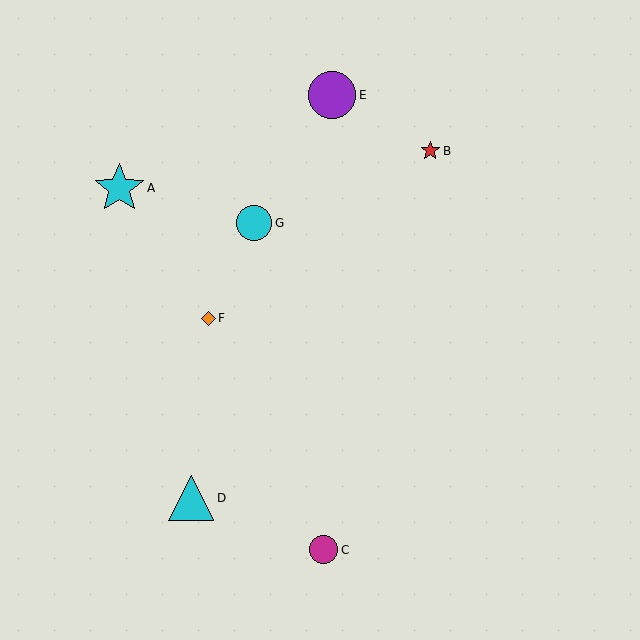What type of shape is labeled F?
Shape F is an orange diamond.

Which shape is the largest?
The cyan star (labeled A) is the largest.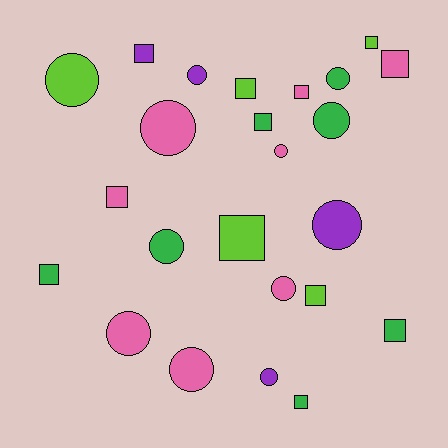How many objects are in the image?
There are 24 objects.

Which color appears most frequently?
Pink, with 8 objects.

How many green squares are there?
There are 4 green squares.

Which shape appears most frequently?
Circle, with 12 objects.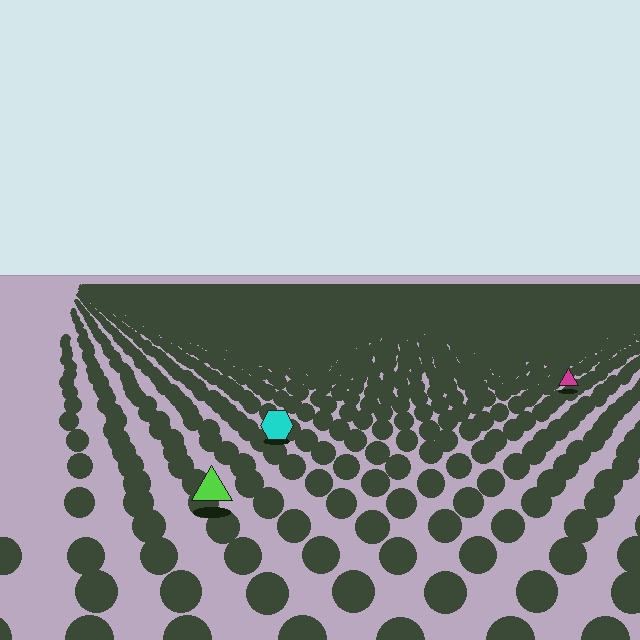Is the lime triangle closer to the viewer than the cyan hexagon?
Yes. The lime triangle is closer — you can tell from the texture gradient: the ground texture is coarser near it.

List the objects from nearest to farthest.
From nearest to farthest: the lime triangle, the cyan hexagon, the magenta triangle.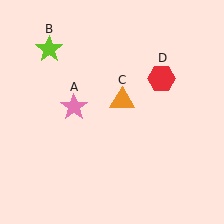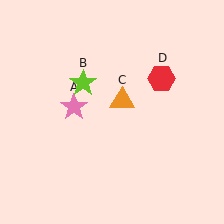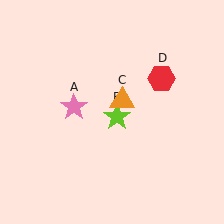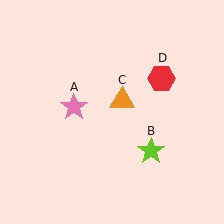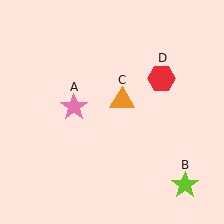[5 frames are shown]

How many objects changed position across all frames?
1 object changed position: lime star (object B).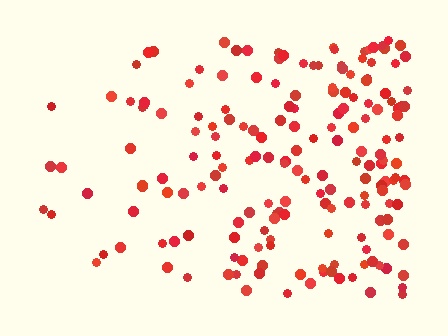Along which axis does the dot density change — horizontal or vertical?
Horizontal.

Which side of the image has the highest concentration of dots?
The right.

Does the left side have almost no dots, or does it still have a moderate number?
Still a moderate number, just noticeably fewer than the right.